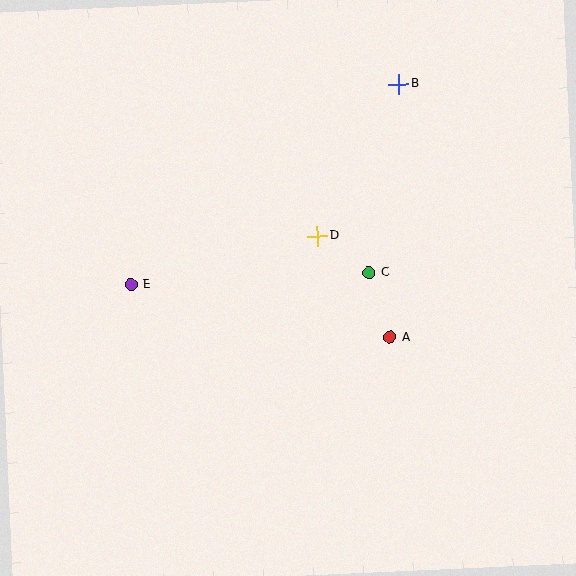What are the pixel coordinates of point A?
Point A is at (390, 337).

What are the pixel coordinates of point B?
Point B is at (399, 84).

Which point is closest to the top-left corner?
Point E is closest to the top-left corner.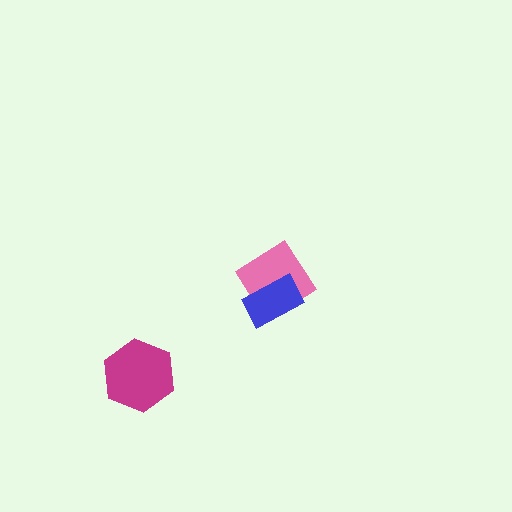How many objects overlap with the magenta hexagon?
0 objects overlap with the magenta hexagon.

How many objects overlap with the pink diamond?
1 object overlaps with the pink diamond.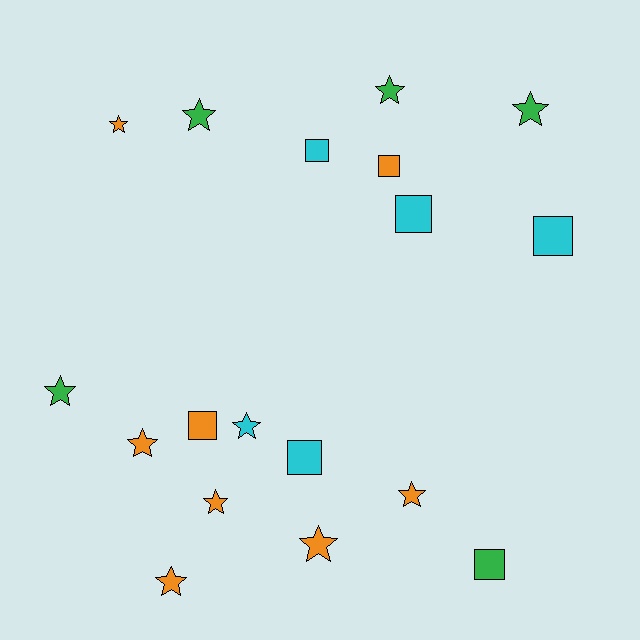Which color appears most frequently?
Orange, with 8 objects.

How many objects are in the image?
There are 18 objects.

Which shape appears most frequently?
Star, with 11 objects.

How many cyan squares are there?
There are 4 cyan squares.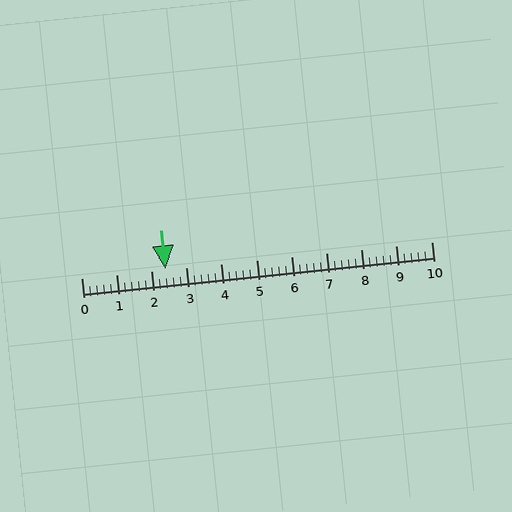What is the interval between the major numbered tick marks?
The major tick marks are spaced 1 units apart.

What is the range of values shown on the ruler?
The ruler shows values from 0 to 10.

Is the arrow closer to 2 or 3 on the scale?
The arrow is closer to 2.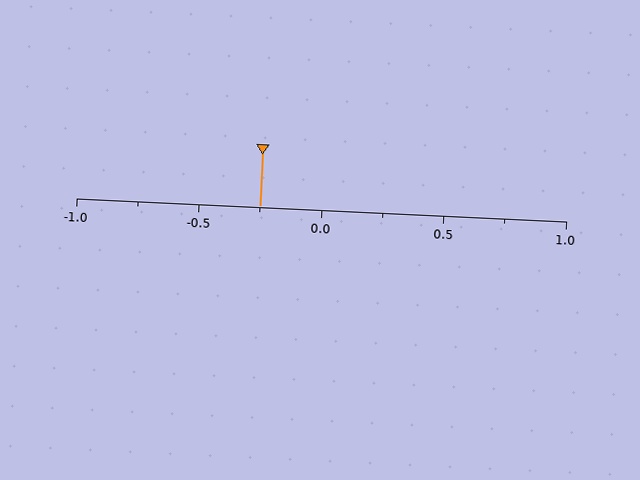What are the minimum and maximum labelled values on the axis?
The axis runs from -1.0 to 1.0.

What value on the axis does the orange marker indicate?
The marker indicates approximately -0.25.